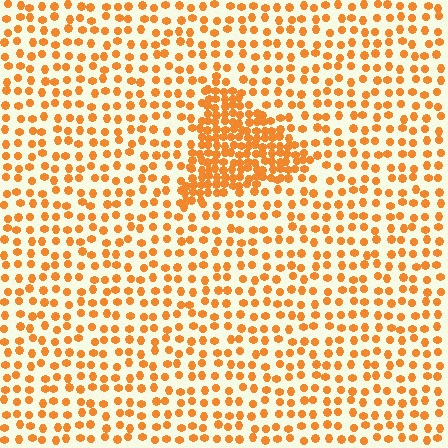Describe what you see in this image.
The image contains small orange elements arranged at two different densities. A triangle-shaped region is visible where the elements are more densely packed than the surrounding area.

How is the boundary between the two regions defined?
The boundary is defined by a change in element density (approximately 2.5x ratio). All elements are the same color, size, and shape.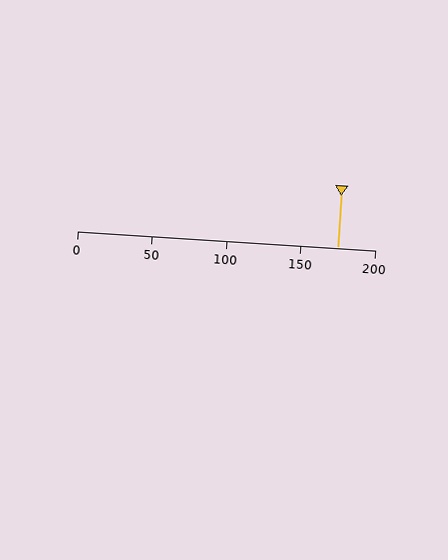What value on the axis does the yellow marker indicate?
The marker indicates approximately 175.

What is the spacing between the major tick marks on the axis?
The major ticks are spaced 50 apart.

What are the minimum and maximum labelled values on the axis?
The axis runs from 0 to 200.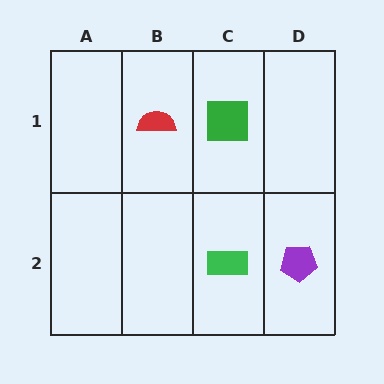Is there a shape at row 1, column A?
No, that cell is empty.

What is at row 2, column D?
A purple pentagon.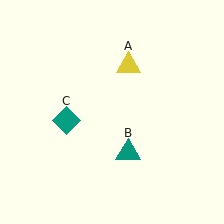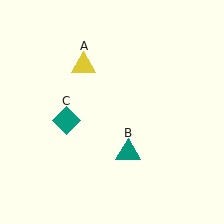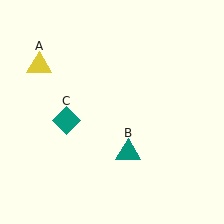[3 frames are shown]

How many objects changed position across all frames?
1 object changed position: yellow triangle (object A).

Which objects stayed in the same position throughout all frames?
Teal triangle (object B) and teal diamond (object C) remained stationary.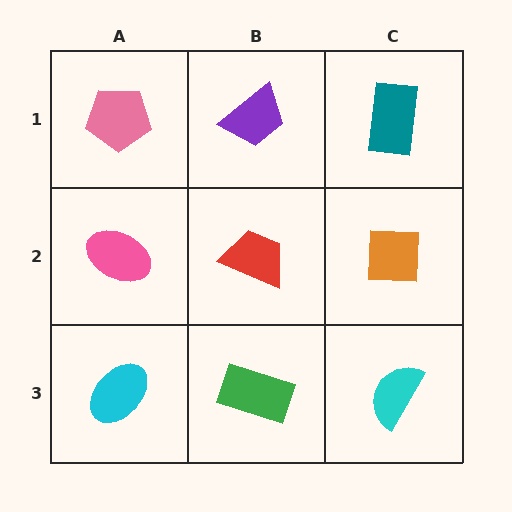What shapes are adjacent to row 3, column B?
A red trapezoid (row 2, column B), a cyan ellipse (row 3, column A), a cyan semicircle (row 3, column C).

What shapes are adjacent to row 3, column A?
A pink ellipse (row 2, column A), a green rectangle (row 3, column B).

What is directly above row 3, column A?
A pink ellipse.